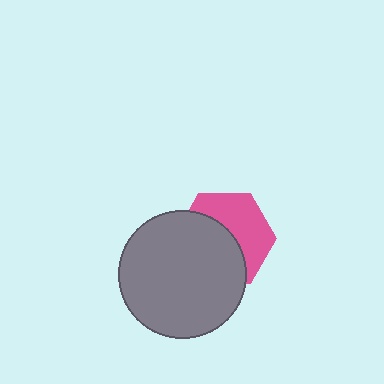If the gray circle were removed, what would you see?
You would see the complete pink hexagon.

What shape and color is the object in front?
The object in front is a gray circle.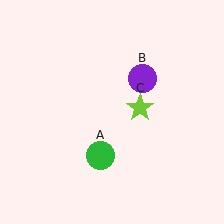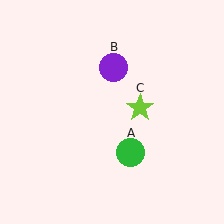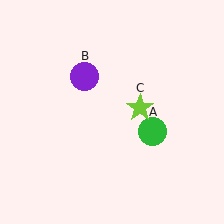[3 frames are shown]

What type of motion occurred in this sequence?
The green circle (object A), purple circle (object B) rotated counterclockwise around the center of the scene.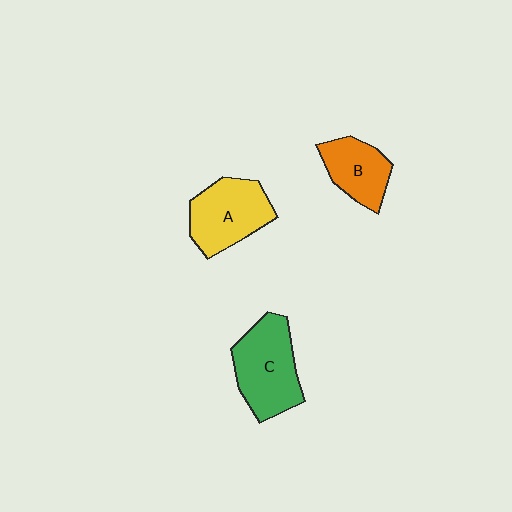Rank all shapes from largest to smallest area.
From largest to smallest: C (green), A (yellow), B (orange).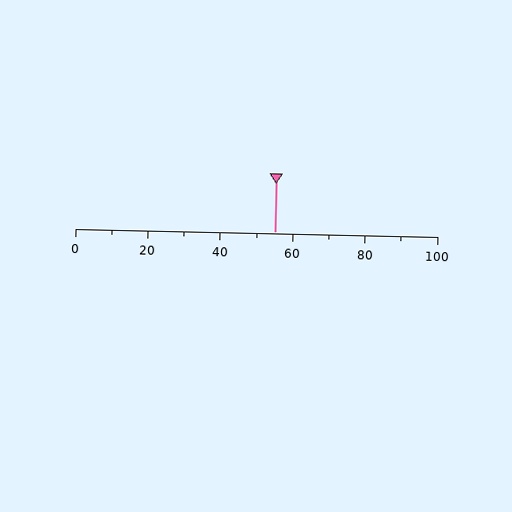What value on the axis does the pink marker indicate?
The marker indicates approximately 55.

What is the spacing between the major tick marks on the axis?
The major ticks are spaced 20 apart.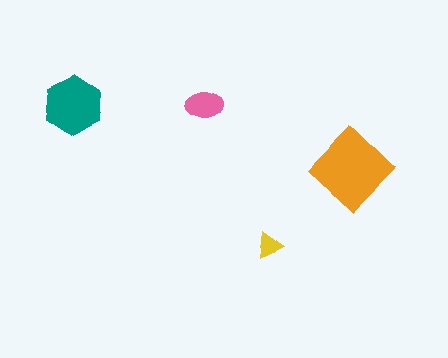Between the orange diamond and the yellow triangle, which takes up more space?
The orange diamond.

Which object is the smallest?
The yellow triangle.